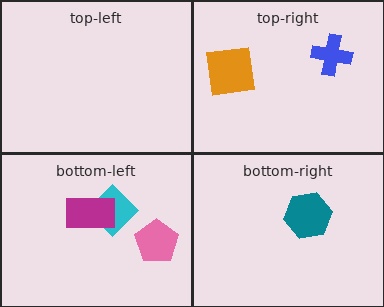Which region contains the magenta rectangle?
The bottom-left region.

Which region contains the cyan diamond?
The bottom-left region.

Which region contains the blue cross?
The top-right region.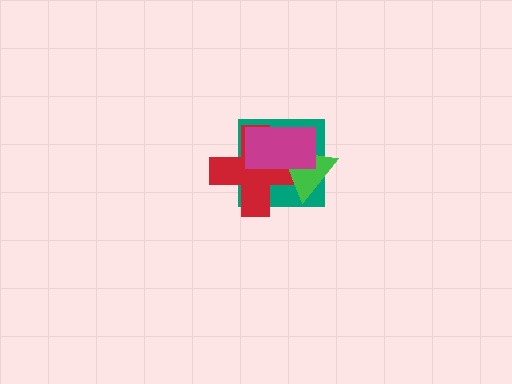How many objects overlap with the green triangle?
3 objects overlap with the green triangle.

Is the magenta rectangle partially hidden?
No, no other shape covers it.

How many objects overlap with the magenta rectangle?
3 objects overlap with the magenta rectangle.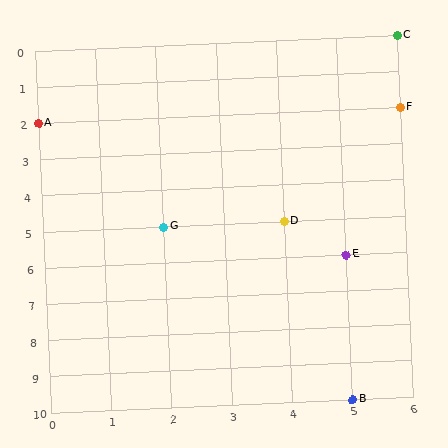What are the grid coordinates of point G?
Point G is at grid coordinates (2, 5).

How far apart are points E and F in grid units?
Points E and F are 1 column and 4 rows apart (about 4.1 grid units diagonally).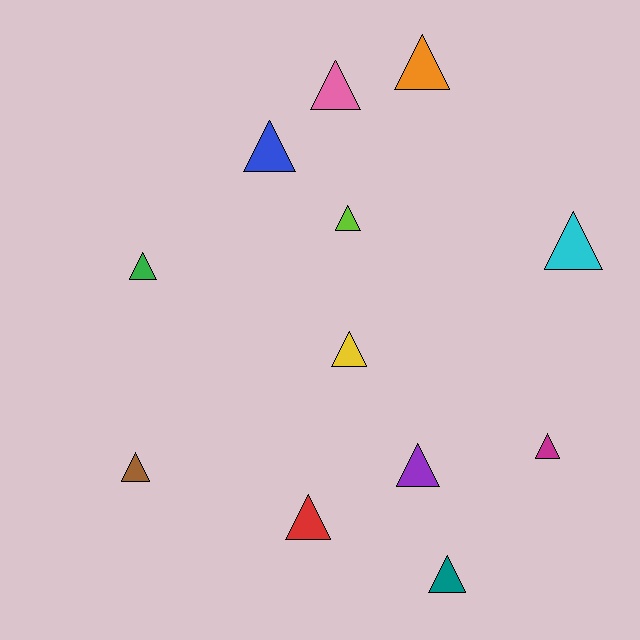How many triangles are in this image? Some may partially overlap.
There are 12 triangles.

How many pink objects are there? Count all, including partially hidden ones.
There is 1 pink object.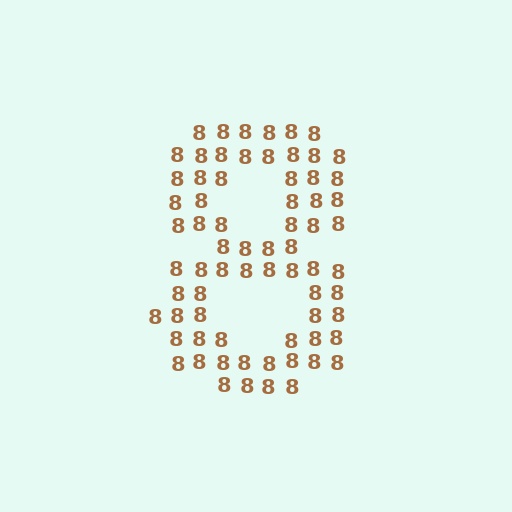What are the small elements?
The small elements are digit 8's.